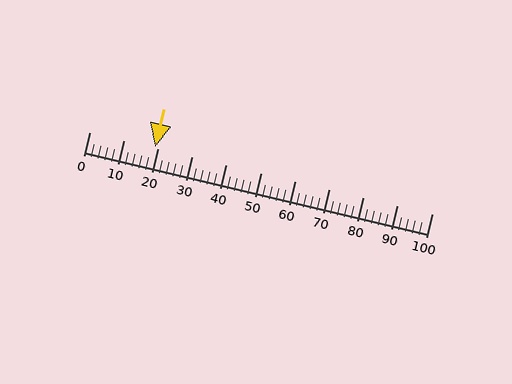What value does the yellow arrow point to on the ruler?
The yellow arrow points to approximately 19.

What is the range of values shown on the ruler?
The ruler shows values from 0 to 100.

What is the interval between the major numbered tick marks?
The major tick marks are spaced 10 units apart.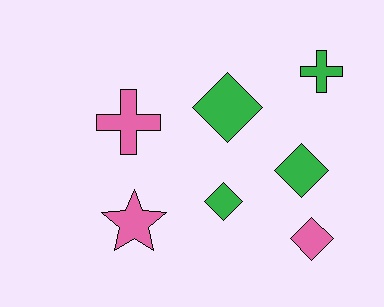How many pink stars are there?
There is 1 pink star.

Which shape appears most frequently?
Diamond, with 4 objects.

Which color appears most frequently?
Green, with 4 objects.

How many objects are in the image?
There are 7 objects.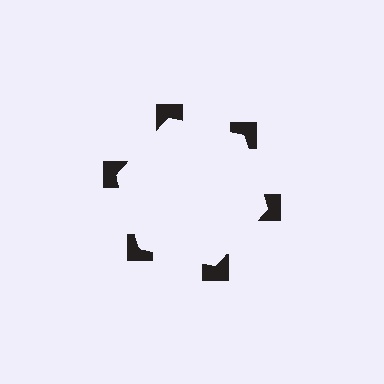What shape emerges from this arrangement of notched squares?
An illusory hexagon — its edges are inferred from the aligned wedge cuts in the notched squares, not physically drawn.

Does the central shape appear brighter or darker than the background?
It typically appears slightly brighter than the background, even though no actual brightness change is drawn.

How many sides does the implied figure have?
6 sides.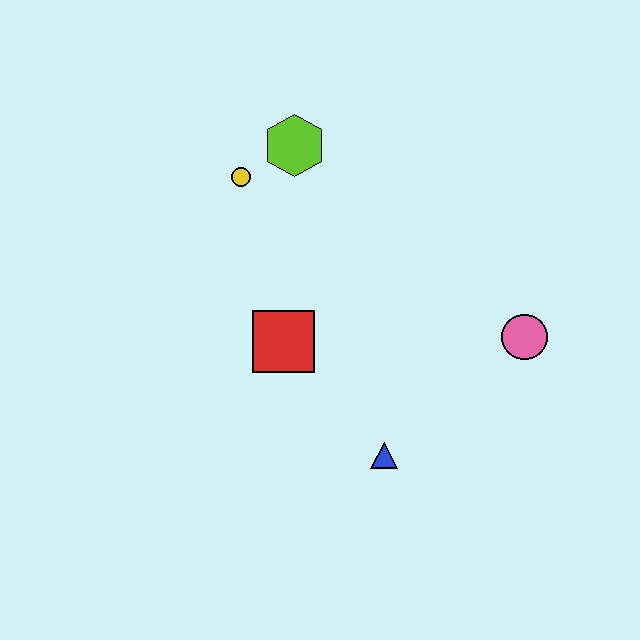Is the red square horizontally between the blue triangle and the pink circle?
No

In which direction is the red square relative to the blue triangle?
The red square is above the blue triangle.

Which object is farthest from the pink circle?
The yellow circle is farthest from the pink circle.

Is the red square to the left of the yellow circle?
No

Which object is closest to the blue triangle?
The red square is closest to the blue triangle.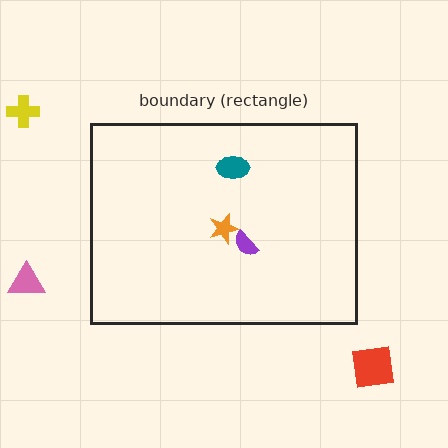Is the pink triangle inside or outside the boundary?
Outside.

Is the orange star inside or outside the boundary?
Inside.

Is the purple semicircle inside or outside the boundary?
Inside.